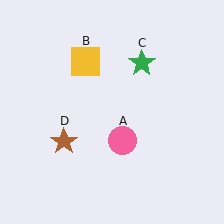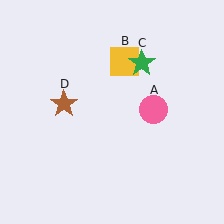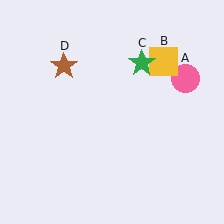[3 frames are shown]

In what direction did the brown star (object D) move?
The brown star (object D) moved up.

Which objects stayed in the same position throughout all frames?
Green star (object C) remained stationary.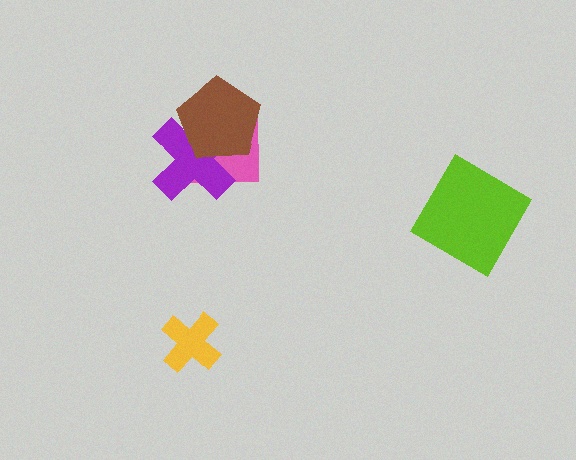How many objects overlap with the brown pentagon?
2 objects overlap with the brown pentagon.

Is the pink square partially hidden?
Yes, it is partially covered by another shape.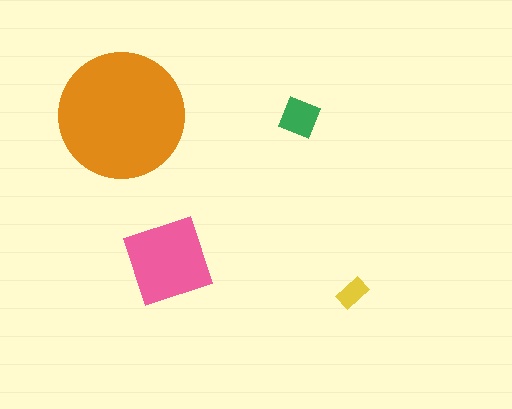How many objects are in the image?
There are 4 objects in the image.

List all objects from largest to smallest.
The orange circle, the pink diamond, the green square, the yellow rectangle.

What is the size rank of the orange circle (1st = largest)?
1st.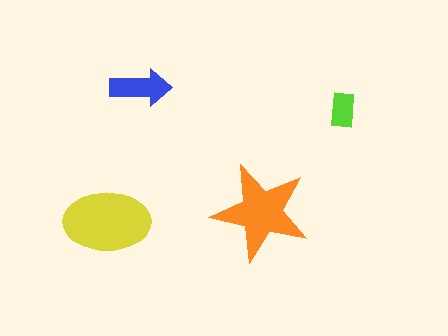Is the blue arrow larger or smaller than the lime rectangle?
Larger.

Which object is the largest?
The yellow ellipse.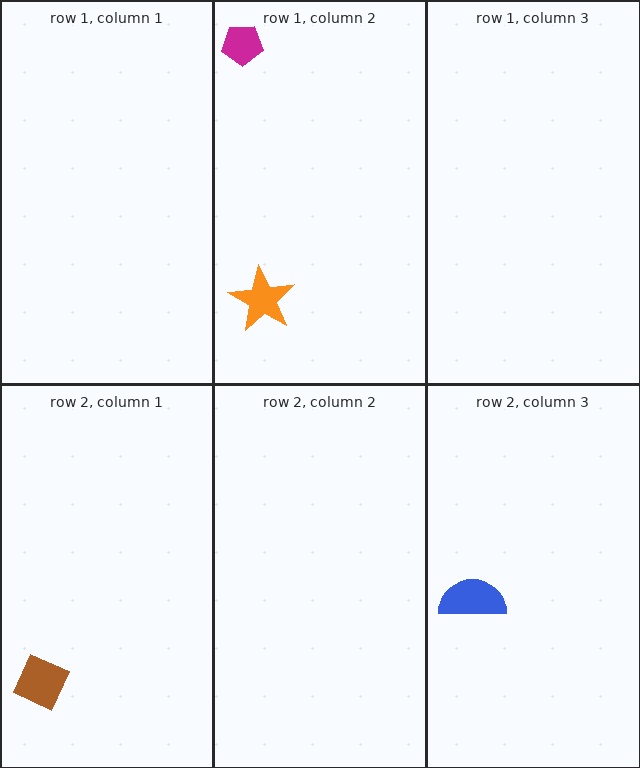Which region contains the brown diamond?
The row 2, column 1 region.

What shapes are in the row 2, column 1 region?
The brown diamond.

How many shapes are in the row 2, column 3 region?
1.